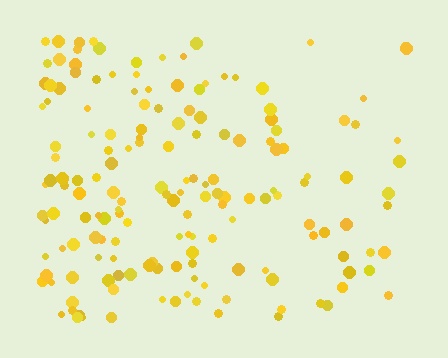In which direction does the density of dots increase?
From right to left, with the left side densest.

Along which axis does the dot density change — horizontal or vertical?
Horizontal.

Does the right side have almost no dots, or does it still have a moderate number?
Still a moderate number, just noticeably fewer than the left.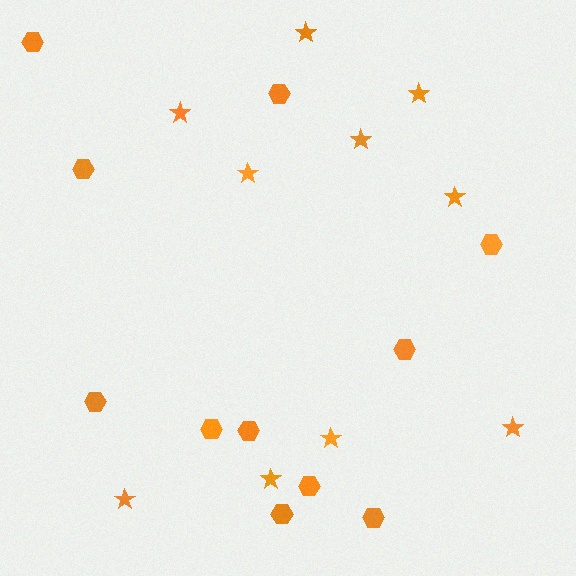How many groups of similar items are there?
There are 2 groups: one group of stars (10) and one group of hexagons (11).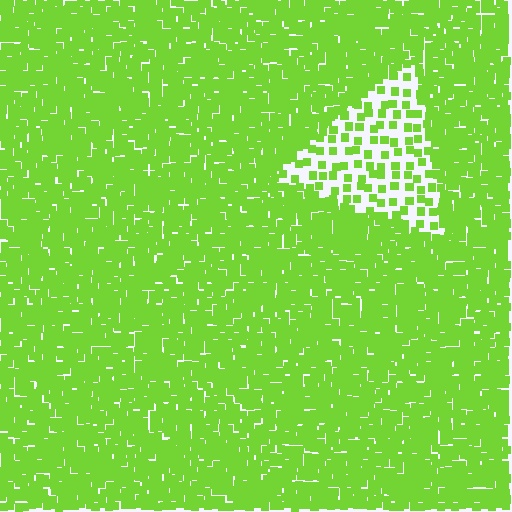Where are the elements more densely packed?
The elements are more densely packed outside the triangle boundary.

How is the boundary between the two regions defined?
The boundary is defined by a change in element density (approximately 3.0x ratio). All elements are the same color, size, and shape.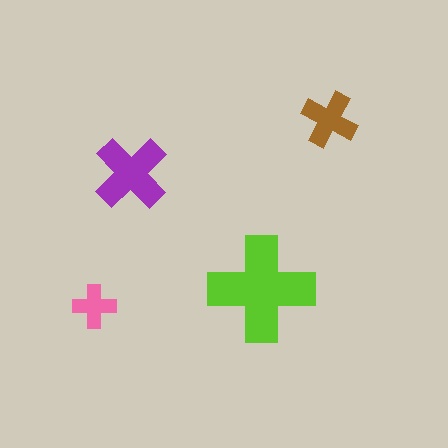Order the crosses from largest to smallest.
the lime one, the purple one, the brown one, the pink one.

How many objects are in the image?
There are 4 objects in the image.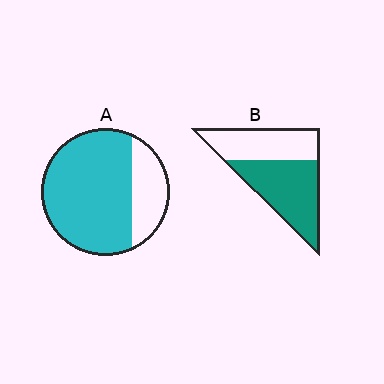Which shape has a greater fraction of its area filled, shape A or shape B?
Shape A.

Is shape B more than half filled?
Yes.